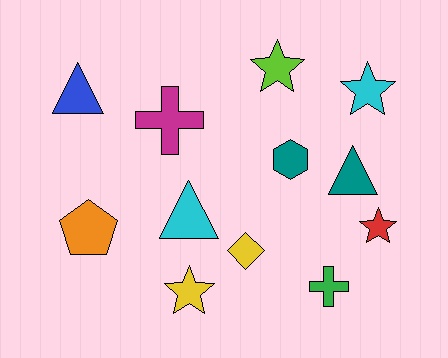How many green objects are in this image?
There is 1 green object.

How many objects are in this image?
There are 12 objects.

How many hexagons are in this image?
There is 1 hexagon.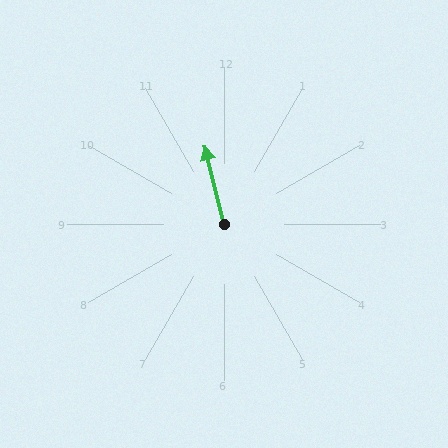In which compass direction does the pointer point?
North.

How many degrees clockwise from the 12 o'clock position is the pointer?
Approximately 346 degrees.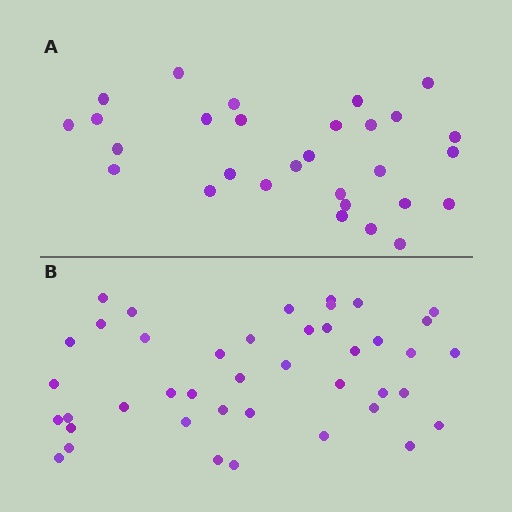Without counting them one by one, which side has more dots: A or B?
Region B (the bottom region) has more dots.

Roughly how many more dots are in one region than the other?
Region B has approximately 15 more dots than region A.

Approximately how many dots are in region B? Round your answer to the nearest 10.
About 40 dots. (The exact count is 42, which rounds to 40.)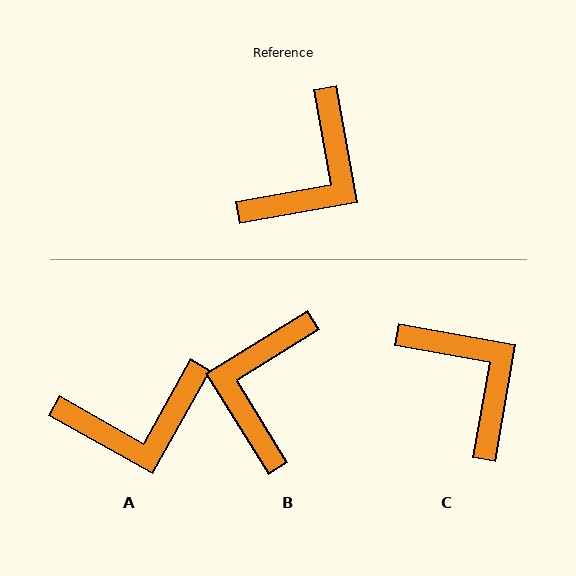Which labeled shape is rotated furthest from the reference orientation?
B, about 158 degrees away.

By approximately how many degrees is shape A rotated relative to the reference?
Approximately 39 degrees clockwise.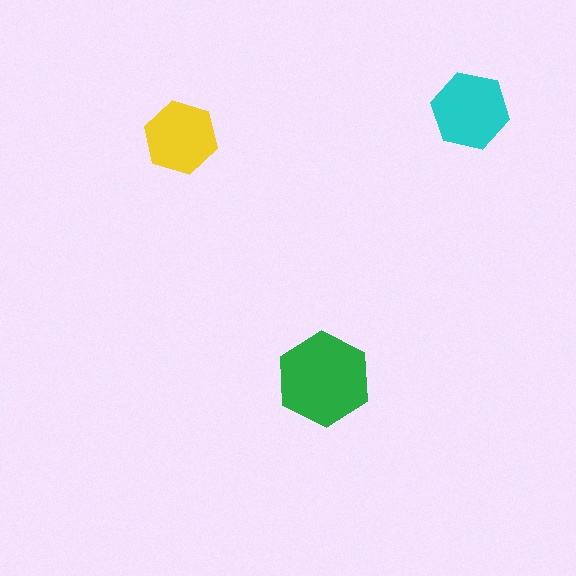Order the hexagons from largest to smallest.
the green one, the cyan one, the yellow one.